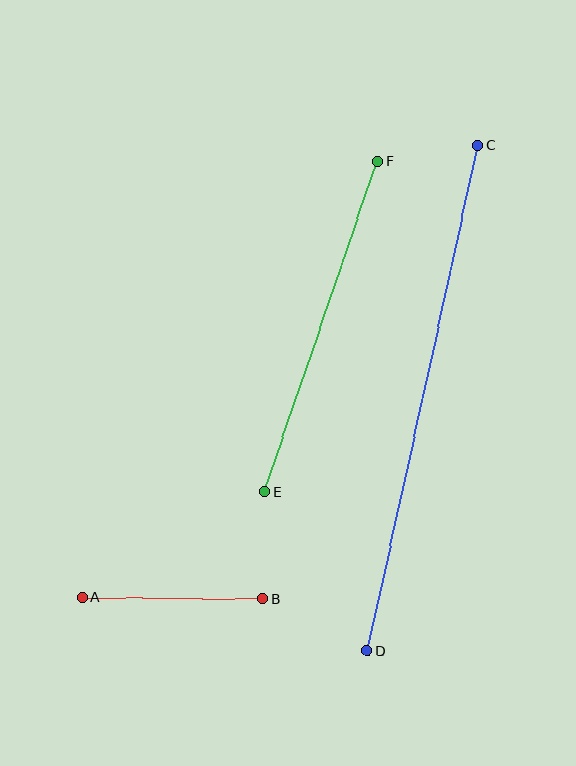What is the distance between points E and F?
The distance is approximately 349 pixels.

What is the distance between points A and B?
The distance is approximately 180 pixels.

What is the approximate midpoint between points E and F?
The midpoint is at approximately (321, 327) pixels.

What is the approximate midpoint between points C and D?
The midpoint is at approximately (423, 398) pixels.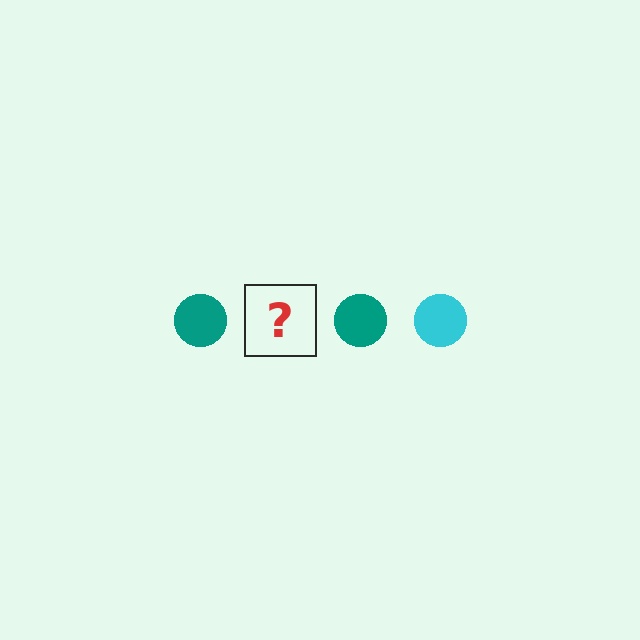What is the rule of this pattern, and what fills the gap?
The rule is that the pattern cycles through teal, cyan circles. The gap should be filled with a cyan circle.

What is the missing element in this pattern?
The missing element is a cyan circle.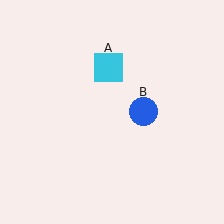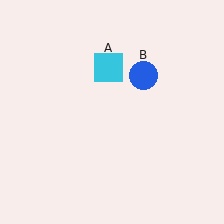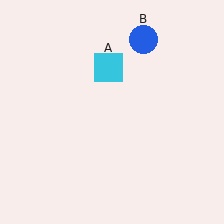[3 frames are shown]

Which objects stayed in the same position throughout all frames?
Cyan square (object A) remained stationary.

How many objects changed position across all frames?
1 object changed position: blue circle (object B).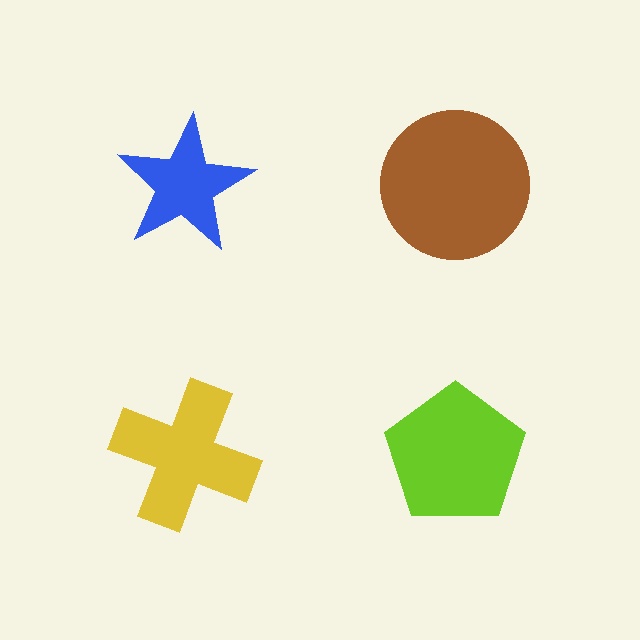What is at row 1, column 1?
A blue star.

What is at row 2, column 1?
A yellow cross.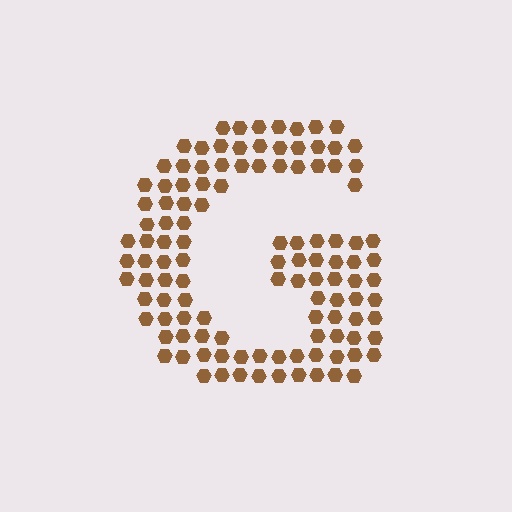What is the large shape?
The large shape is the letter G.